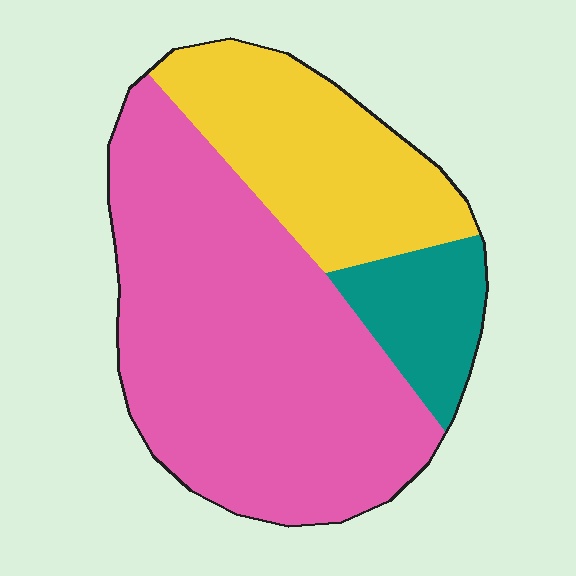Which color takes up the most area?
Pink, at roughly 60%.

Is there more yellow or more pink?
Pink.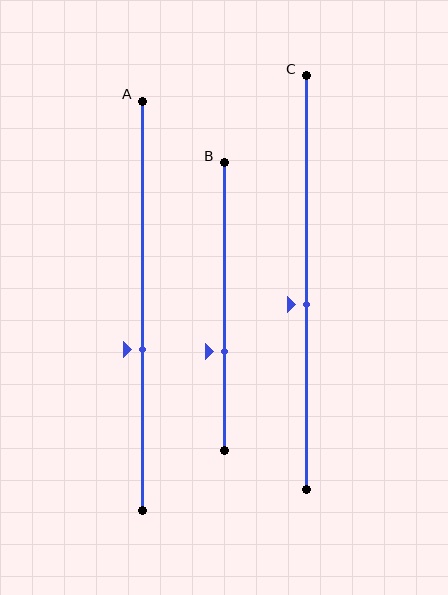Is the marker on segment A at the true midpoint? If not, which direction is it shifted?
No, the marker on segment A is shifted downward by about 11% of the segment length.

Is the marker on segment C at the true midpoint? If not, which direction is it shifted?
No, the marker on segment C is shifted downward by about 5% of the segment length.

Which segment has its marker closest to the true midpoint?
Segment C has its marker closest to the true midpoint.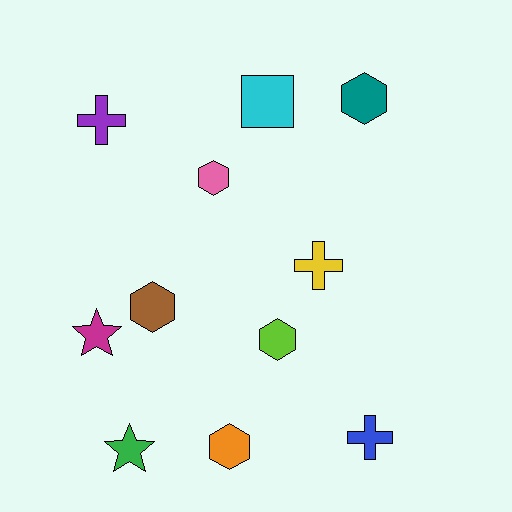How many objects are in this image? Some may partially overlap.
There are 11 objects.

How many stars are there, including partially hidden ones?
There are 2 stars.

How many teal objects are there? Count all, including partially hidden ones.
There is 1 teal object.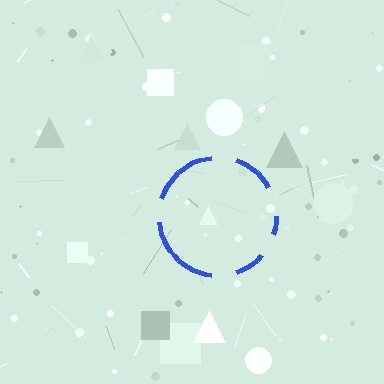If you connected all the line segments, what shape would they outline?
They would outline a circle.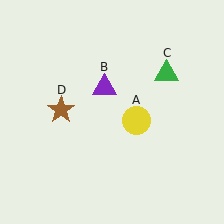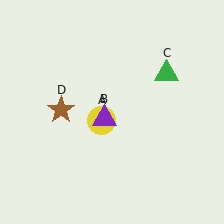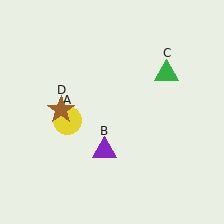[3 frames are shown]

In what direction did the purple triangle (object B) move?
The purple triangle (object B) moved down.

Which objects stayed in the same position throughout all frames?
Green triangle (object C) and brown star (object D) remained stationary.